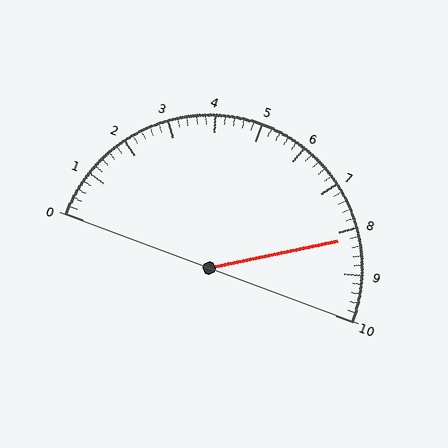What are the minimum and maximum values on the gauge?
The gauge ranges from 0 to 10.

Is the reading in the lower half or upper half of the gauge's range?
The reading is in the upper half of the range (0 to 10).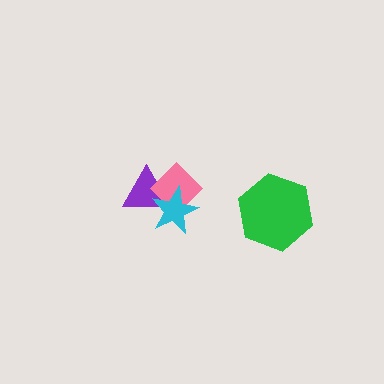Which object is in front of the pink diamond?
The cyan star is in front of the pink diamond.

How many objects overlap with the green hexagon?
0 objects overlap with the green hexagon.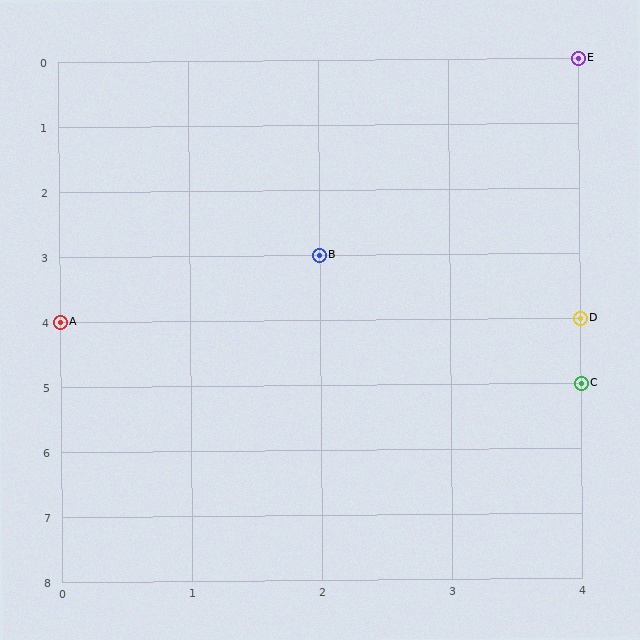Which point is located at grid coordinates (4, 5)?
Point C is at (4, 5).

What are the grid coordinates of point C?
Point C is at grid coordinates (4, 5).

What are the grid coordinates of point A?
Point A is at grid coordinates (0, 4).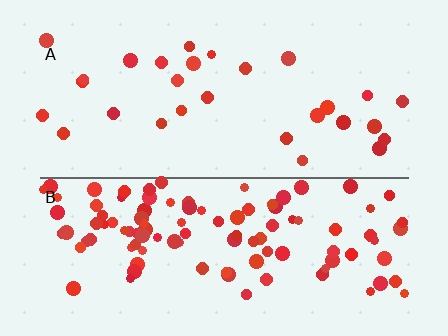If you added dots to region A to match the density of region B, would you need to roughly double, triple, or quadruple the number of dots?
Approximately quadruple.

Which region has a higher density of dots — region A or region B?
B (the bottom).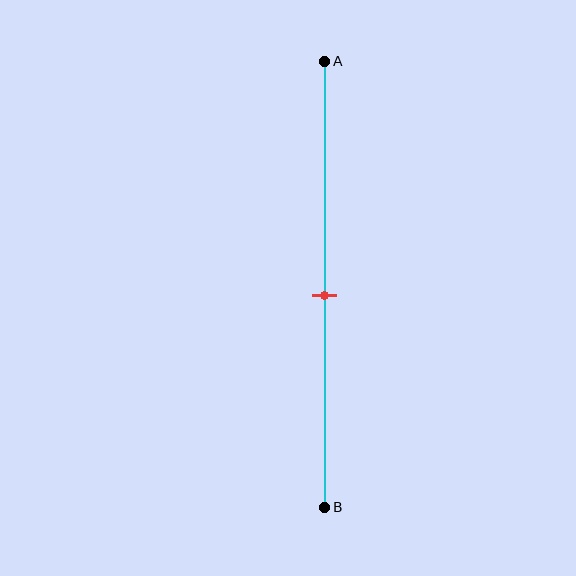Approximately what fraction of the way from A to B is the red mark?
The red mark is approximately 50% of the way from A to B.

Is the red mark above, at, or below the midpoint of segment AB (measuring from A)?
The red mark is approximately at the midpoint of segment AB.